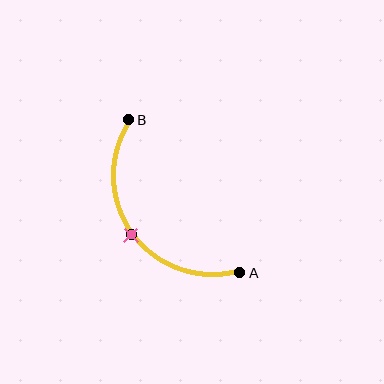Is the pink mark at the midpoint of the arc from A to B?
Yes. The pink mark lies on the arc at equal arc-length from both A and B — it is the arc midpoint.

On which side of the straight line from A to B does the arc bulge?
The arc bulges below and to the left of the straight line connecting A and B.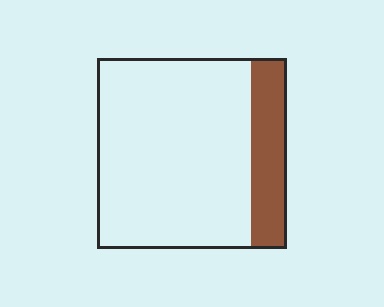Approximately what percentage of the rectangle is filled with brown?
Approximately 20%.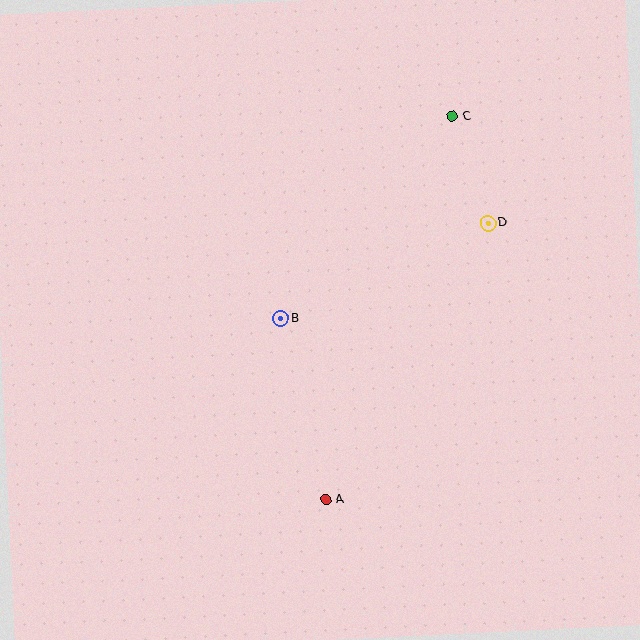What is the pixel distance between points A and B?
The distance between A and B is 187 pixels.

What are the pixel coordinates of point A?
Point A is at (326, 500).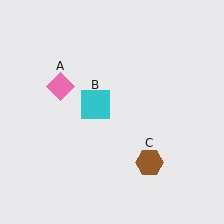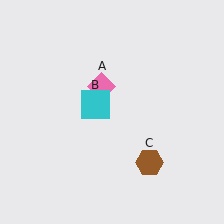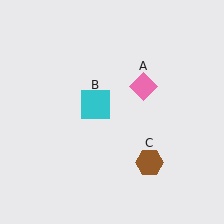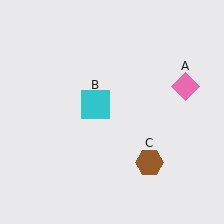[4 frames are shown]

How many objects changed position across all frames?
1 object changed position: pink diamond (object A).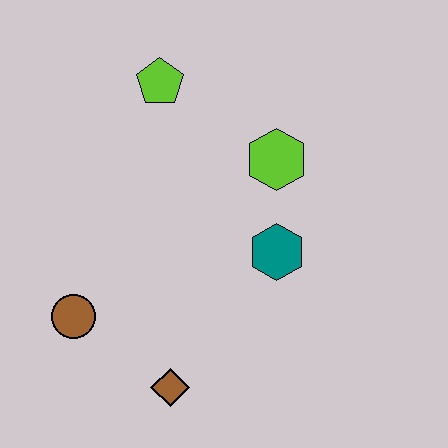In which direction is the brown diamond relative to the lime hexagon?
The brown diamond is below the lime hexagon.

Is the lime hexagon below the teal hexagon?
No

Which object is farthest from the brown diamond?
The lime pentagon is farthest from the brown diamond.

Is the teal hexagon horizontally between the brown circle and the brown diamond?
No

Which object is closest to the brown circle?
The brown diamond is closest to the brown circle.